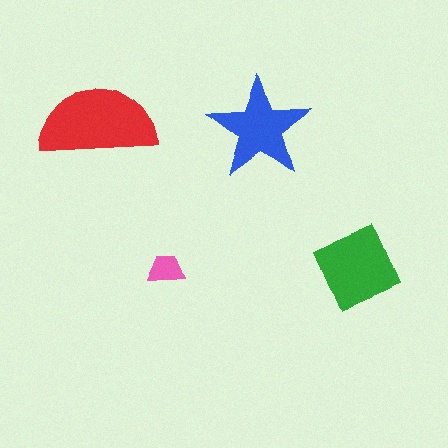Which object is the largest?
The red semicircle.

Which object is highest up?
The red semicircle is topmost.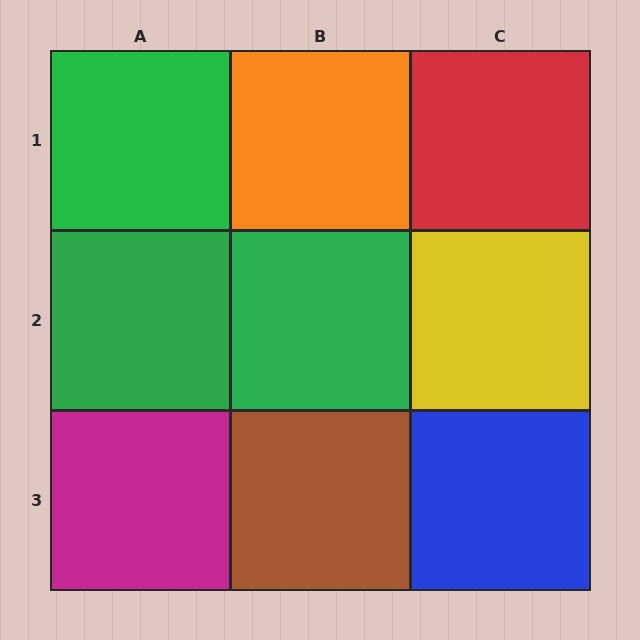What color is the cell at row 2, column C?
Yellow.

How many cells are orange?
1 cell is orange.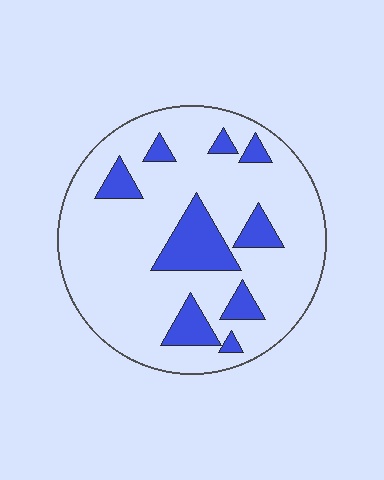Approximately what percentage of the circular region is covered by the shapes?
Approximately 20%.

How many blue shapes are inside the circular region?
9.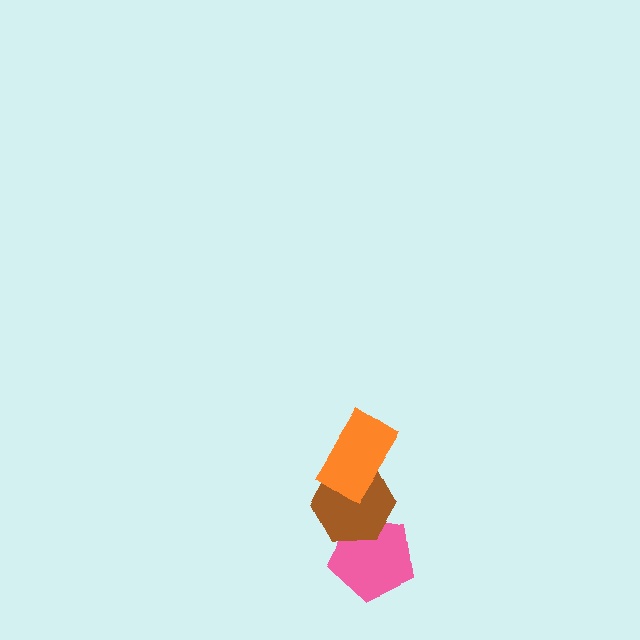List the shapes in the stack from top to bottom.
From top to bottom: the orange rectangle, the brown hexagon, the pink pentagon.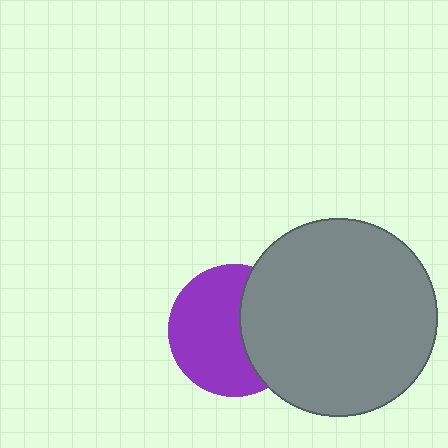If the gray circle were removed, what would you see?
You would see the complete purple circle.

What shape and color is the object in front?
The object in front is a gray circle.